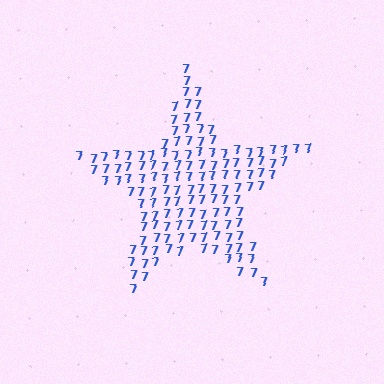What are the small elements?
The small elements are digit 7's.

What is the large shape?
The large shape is a star.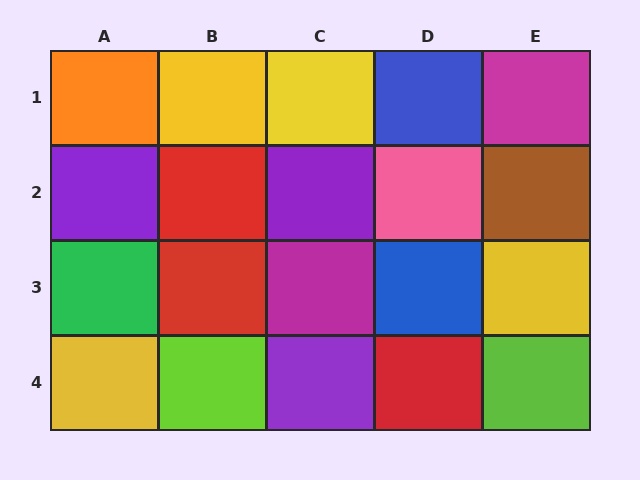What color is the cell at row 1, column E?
Magenta.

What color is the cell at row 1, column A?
Orange.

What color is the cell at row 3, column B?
Red.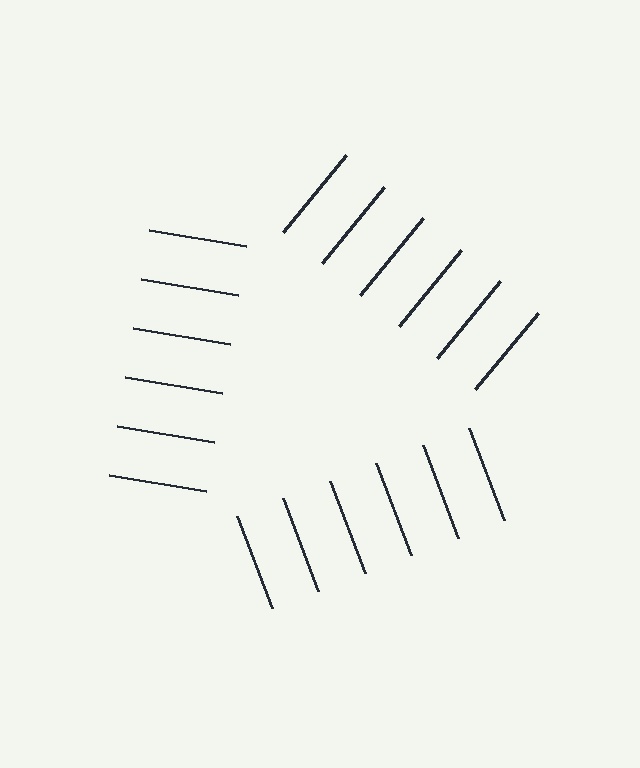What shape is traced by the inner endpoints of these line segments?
An illusory triangle — the line segments terminate on its edges but no continuous stroke is drawn.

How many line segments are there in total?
18 — 6 along each of the 3 edges.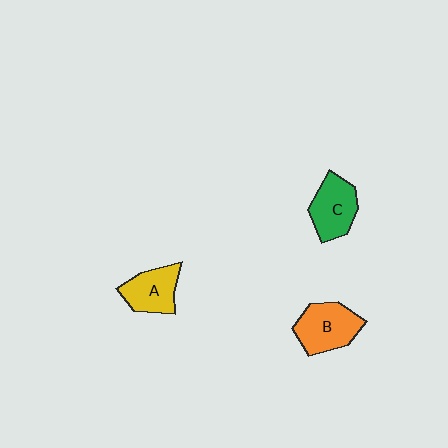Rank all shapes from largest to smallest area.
From largest to smallest: B (orange), C (green), A (yellow).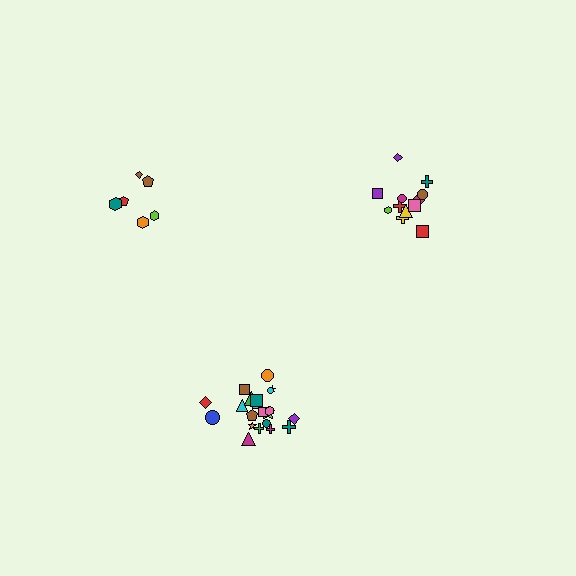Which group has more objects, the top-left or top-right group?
The top-right group.